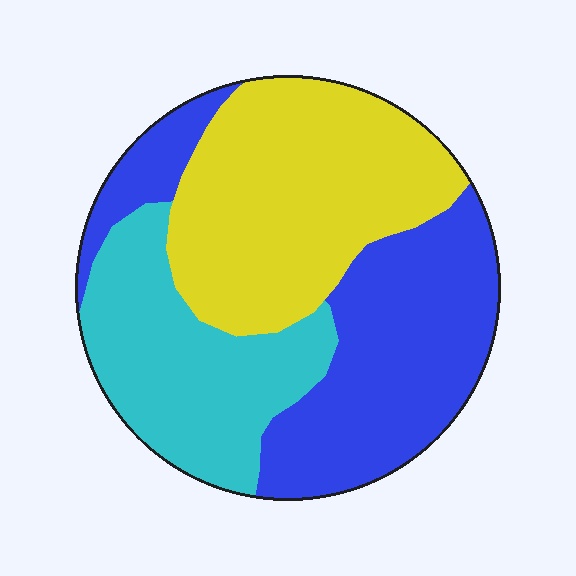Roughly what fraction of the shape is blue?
Blue covers about 35% of the shape.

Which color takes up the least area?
Cyan, at roughly 25%.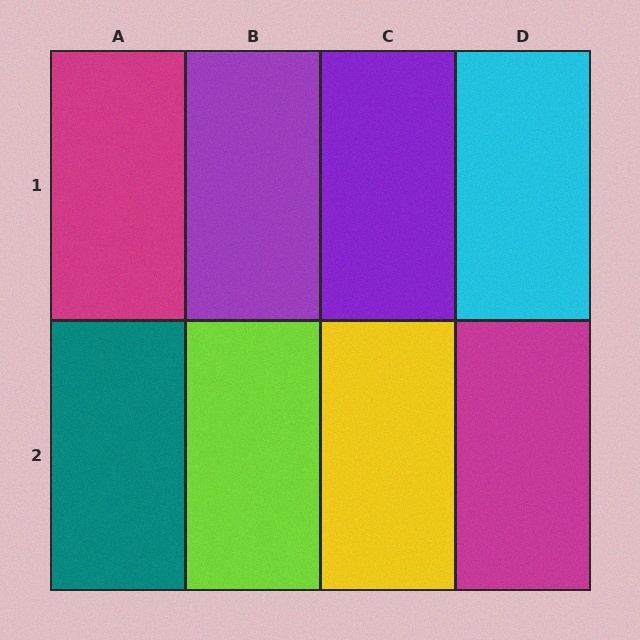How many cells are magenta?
2 cells are magenta.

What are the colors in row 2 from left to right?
Teal, lime, yellow, magenta.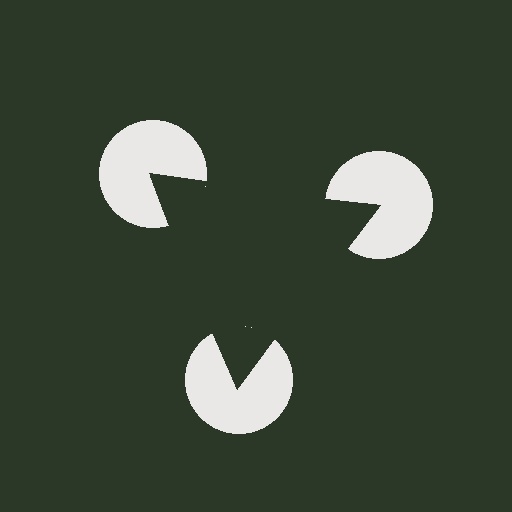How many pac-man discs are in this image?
There are 3 — one at each vertex of the illusory triangle.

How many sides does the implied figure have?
3 sides.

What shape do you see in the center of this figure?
An illusory triangle — its edges are inferred from the aligned wedge cuts in the pac-man discs, not physically drawn.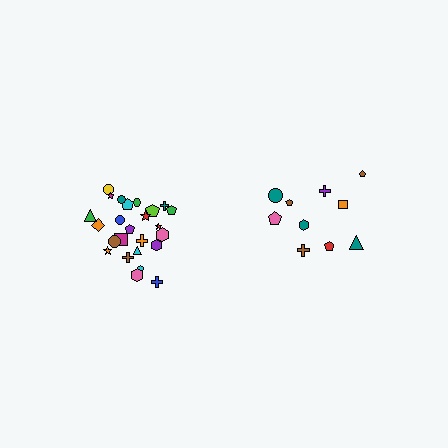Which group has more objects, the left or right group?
The left group.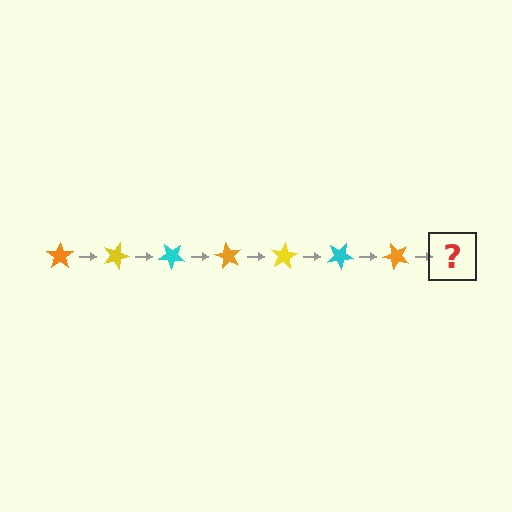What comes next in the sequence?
The next element should be a yellow star, rotated 140 degrees from the start.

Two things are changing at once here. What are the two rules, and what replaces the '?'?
The two rules are that it rotates 20 degrees each step and the color cycles through orange, yellow, and cyan. The '?' should be a yellow star, rotated 140 degrees from the start.